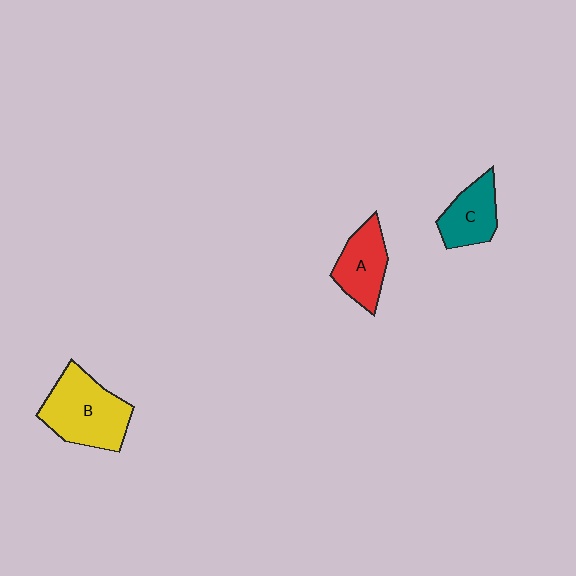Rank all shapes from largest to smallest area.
From largest to smallest: B (yellow), A (red), C (teal).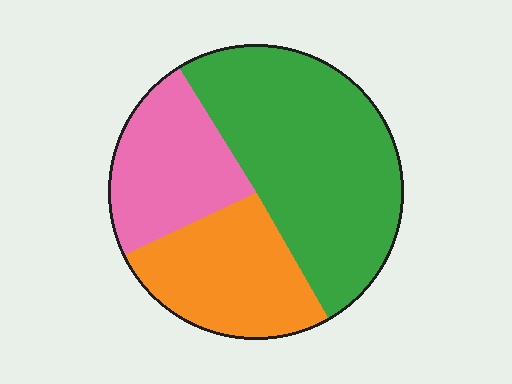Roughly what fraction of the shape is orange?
Orange takes up about one quarter (1/4) of the shape.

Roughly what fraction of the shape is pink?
Pink covers about 25% of the shape.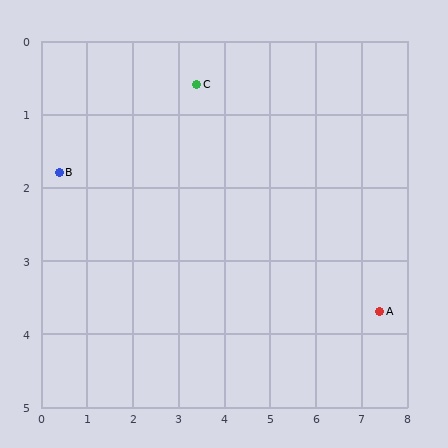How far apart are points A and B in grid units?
Points A and B are about 7.3 grid units apart.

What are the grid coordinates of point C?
Point C is at approximately (3.4, 0.6).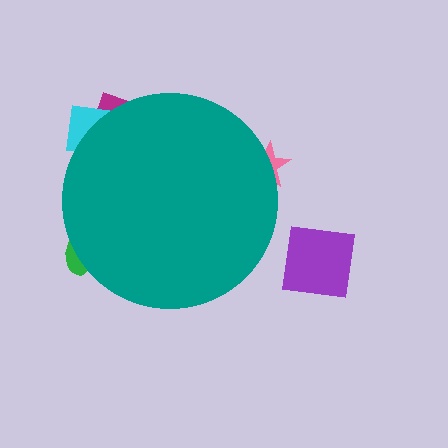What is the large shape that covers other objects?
A teal circle.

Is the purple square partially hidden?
No, the purple square is fully visible.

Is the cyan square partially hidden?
Yes, the cyan square is partially hidden behind the teal circle.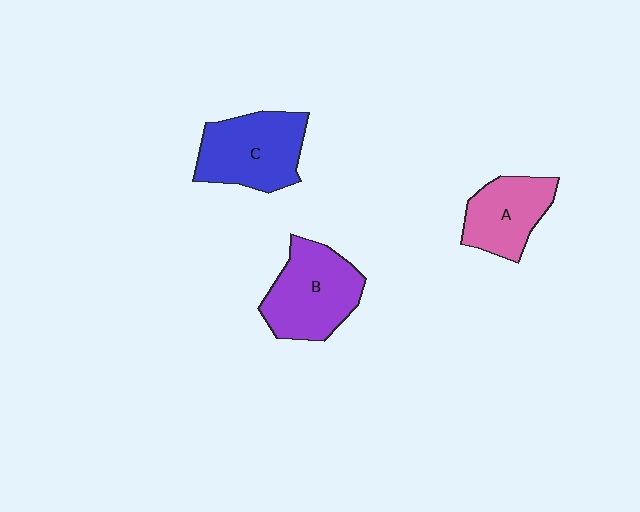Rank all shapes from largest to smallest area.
From largest to smallest: B (purple), C (blue), A (pink).